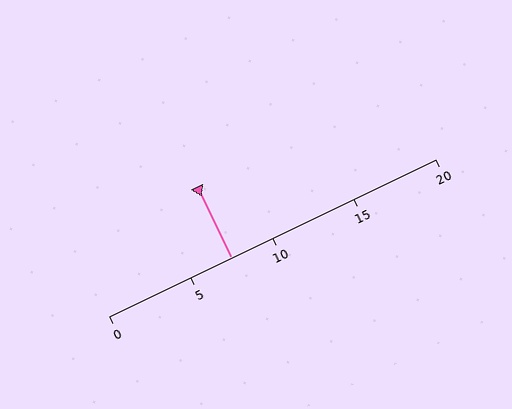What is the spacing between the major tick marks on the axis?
The major ticks are spaced 5 apart.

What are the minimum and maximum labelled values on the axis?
The axis runs from 0 to 20.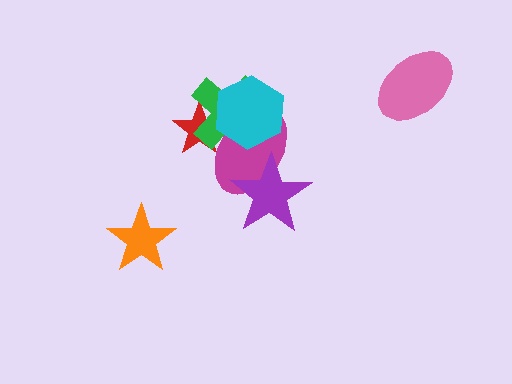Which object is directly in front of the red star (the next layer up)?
The green cross is directly in front of the red star.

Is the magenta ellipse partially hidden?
Yes, it is partially covered by another shape.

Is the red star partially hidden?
Yes, it is partially covered by another shape.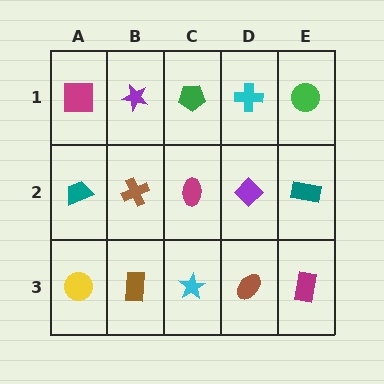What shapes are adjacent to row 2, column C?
A green pentagon (row 1, column C), a cyan star (row 3, column C), a brown cross (row 2, column B), a purple diamond (row 2, column D).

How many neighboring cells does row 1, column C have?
3.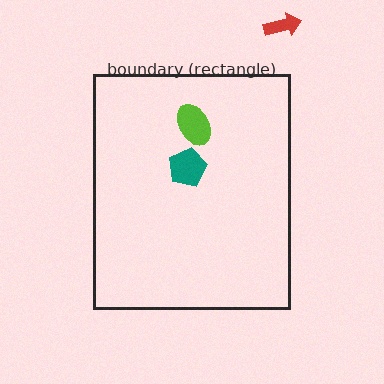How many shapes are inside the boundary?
2 inside, 1 outside.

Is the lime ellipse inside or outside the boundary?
Inside.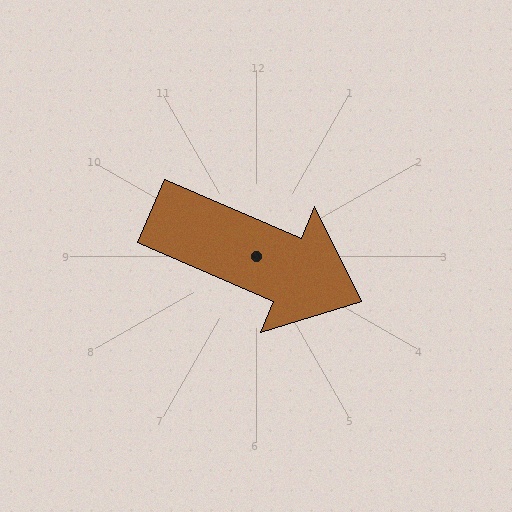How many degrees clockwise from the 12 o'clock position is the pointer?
Approximately 113 degrees.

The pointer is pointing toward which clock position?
Roughly 4 o'clock.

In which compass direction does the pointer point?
Southeast.